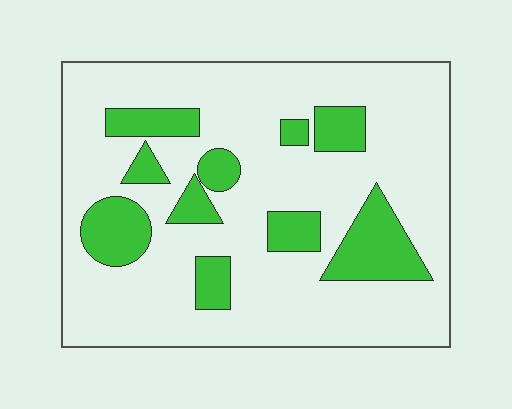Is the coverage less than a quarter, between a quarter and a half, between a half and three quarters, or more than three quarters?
Less than a quarter.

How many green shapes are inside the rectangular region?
10.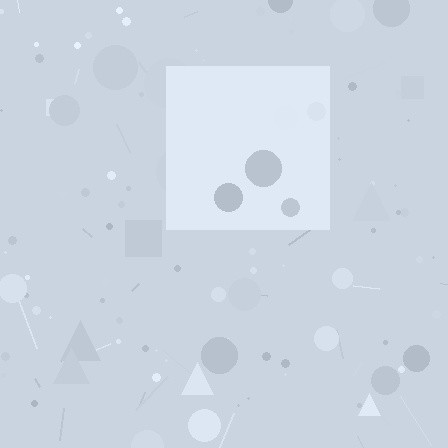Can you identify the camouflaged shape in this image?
The camouflaged shape is a square.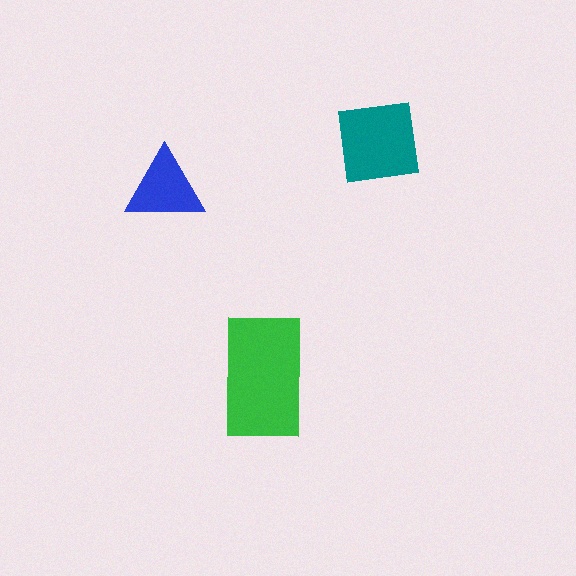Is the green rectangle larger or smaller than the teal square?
Larger.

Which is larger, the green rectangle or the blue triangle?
The green rectangle.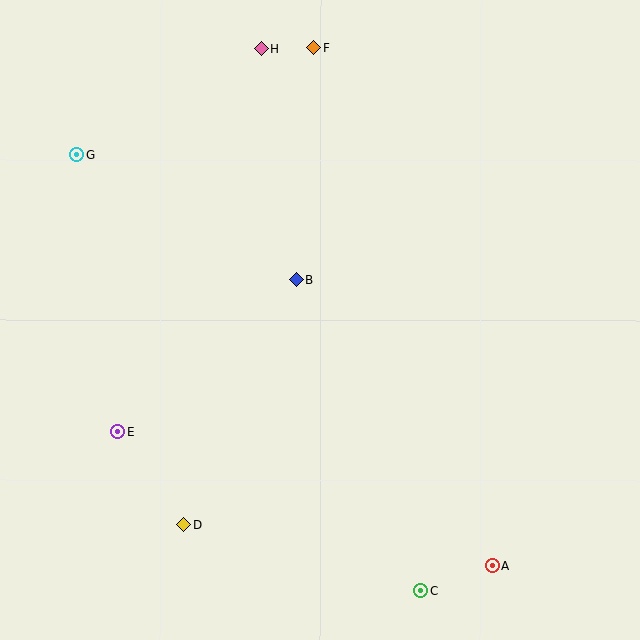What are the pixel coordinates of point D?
Point D is at (183, 525).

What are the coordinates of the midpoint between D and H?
The midpoint between D and H is at (223, 287).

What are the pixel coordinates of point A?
Point A is at (492, 566).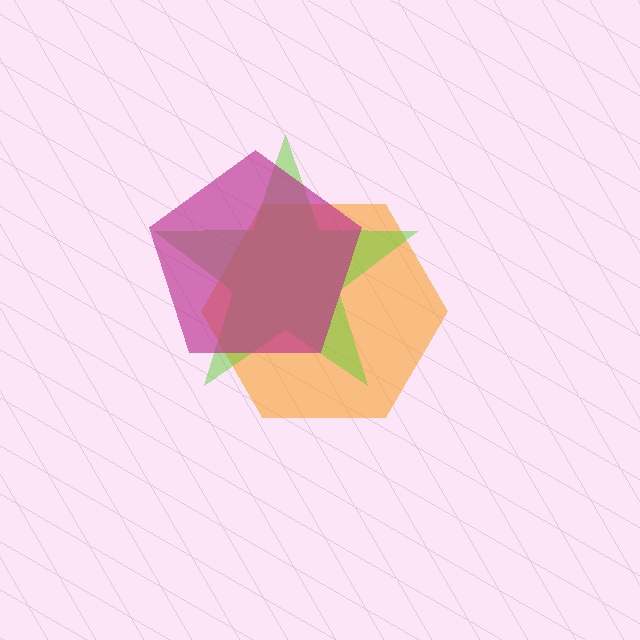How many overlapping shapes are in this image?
There are 3 overlapping shapes in the image.